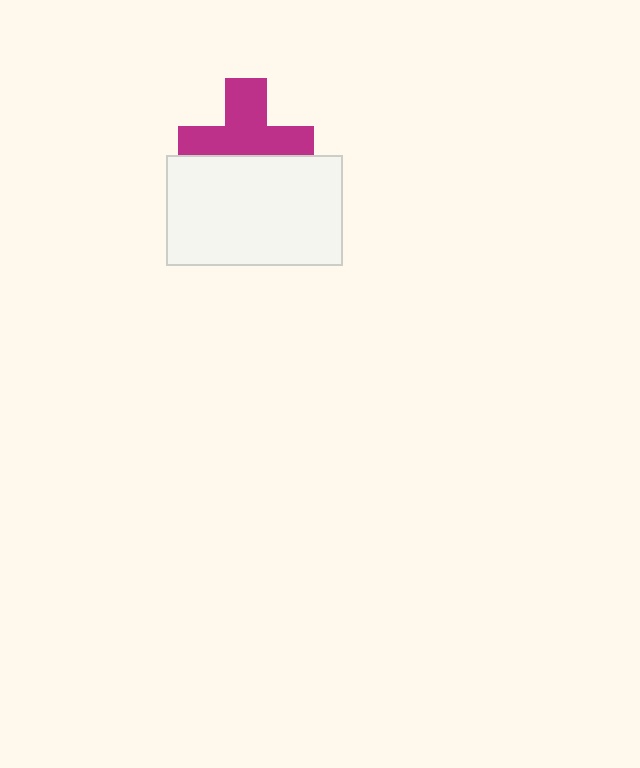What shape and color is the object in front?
The object in front is a white rectangle.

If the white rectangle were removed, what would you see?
You would see the complete magenta cross.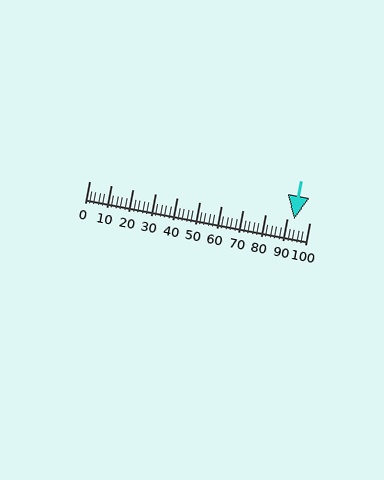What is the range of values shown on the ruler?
The ruler shows values from 0 to 100.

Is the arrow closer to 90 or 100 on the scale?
The arrow is closer to 90.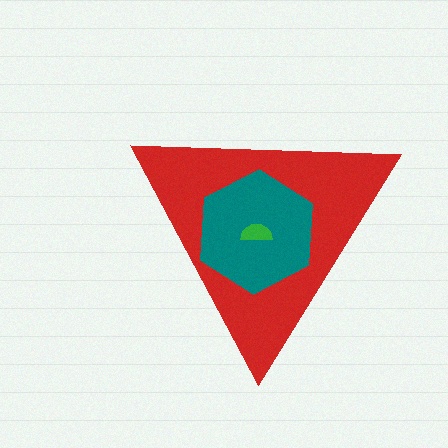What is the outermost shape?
The red triangle.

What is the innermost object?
The green semicircle.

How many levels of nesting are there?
3.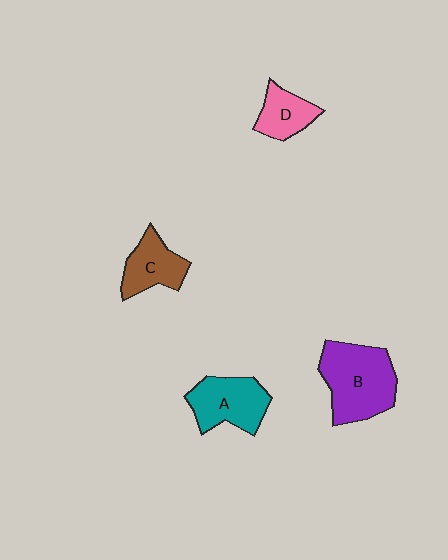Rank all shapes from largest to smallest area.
From largest to smallest: B (purple), A (teal), C (brown), D (pink).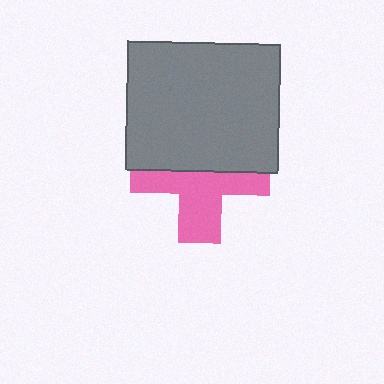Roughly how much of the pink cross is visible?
About half of it is visible (roughly 51%).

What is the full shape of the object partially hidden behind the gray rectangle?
The partially hidden object is a pink cross.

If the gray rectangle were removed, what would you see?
You would see the complete pink cross.